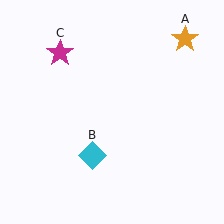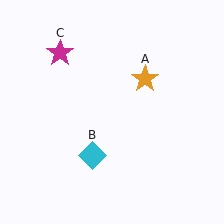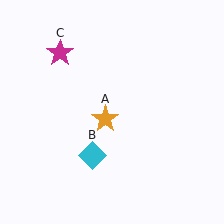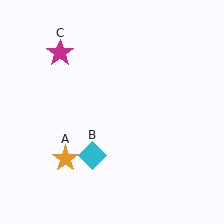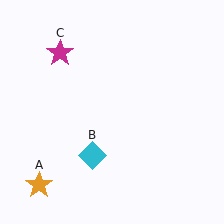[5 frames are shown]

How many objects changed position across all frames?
1 object changed position: orange star (object A).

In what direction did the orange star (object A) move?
The orange star (object A) moved down and to the left.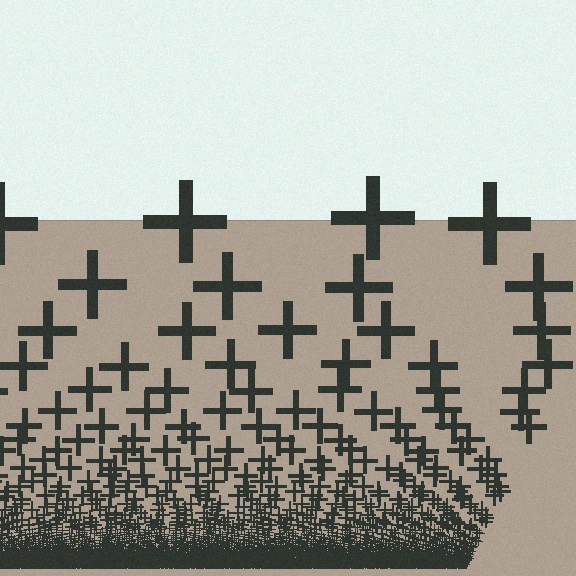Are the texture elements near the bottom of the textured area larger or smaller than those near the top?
Smaller. The gradient is inverted — elements near the bottom are smaller and denser.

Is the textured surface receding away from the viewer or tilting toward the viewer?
The surface appears to tilt toward the viewer. Texture elements get larger and sparser toward the top.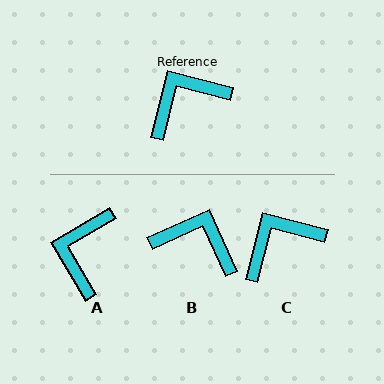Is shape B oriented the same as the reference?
No, it is off by about 51 degrees.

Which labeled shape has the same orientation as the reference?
C.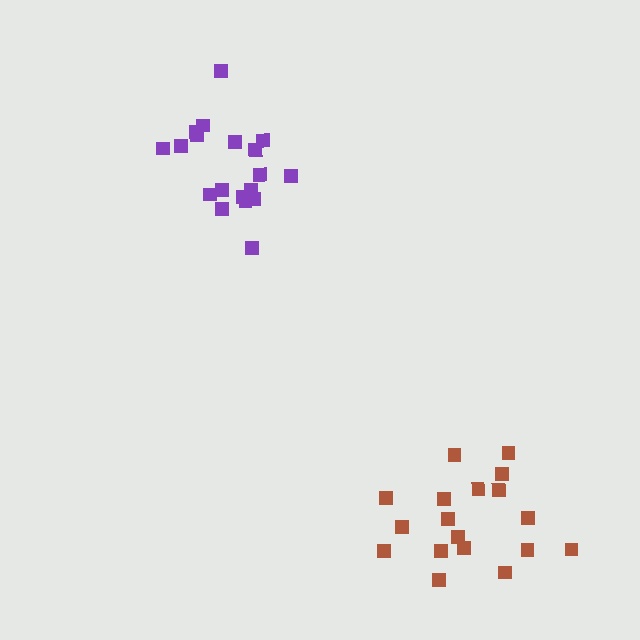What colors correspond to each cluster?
The clusters are colored: brown, purple.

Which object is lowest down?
The brown cluster is bottommost.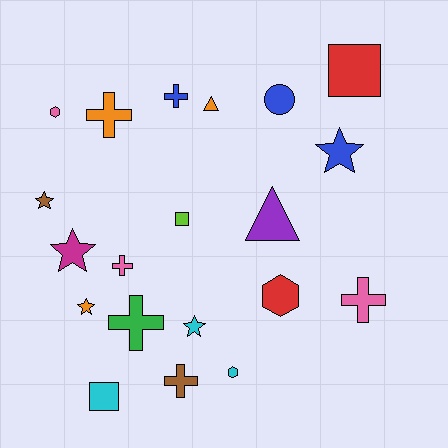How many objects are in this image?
There are 20 objects.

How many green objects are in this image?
There is 1 green object.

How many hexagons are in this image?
There are 3 hexagons.